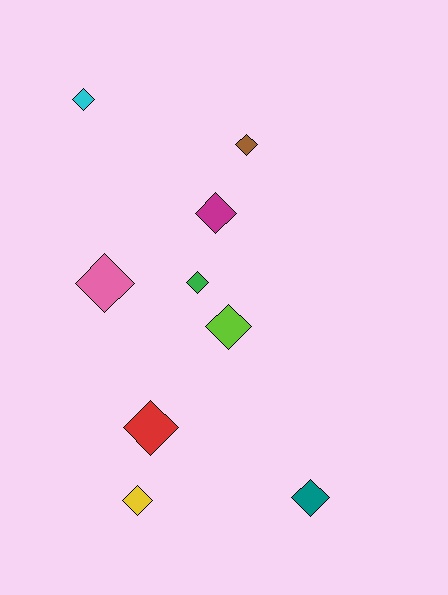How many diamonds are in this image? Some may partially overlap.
There are 9 diamonds.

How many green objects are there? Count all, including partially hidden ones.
There is 1 green object.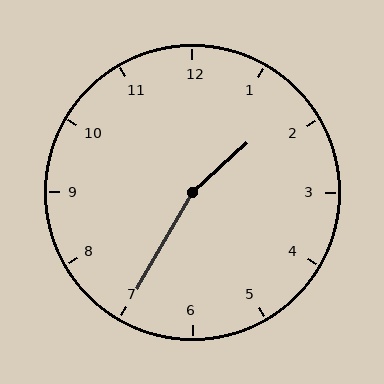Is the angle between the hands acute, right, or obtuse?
It is obtuse.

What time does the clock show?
1:35.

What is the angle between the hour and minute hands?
Approximately 162 degrees.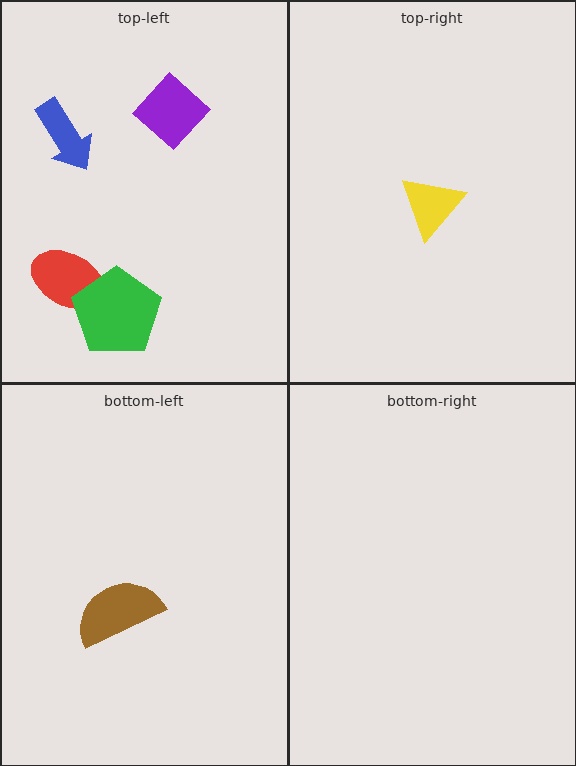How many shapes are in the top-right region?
1.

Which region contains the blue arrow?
The top-left region.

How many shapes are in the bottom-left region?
1.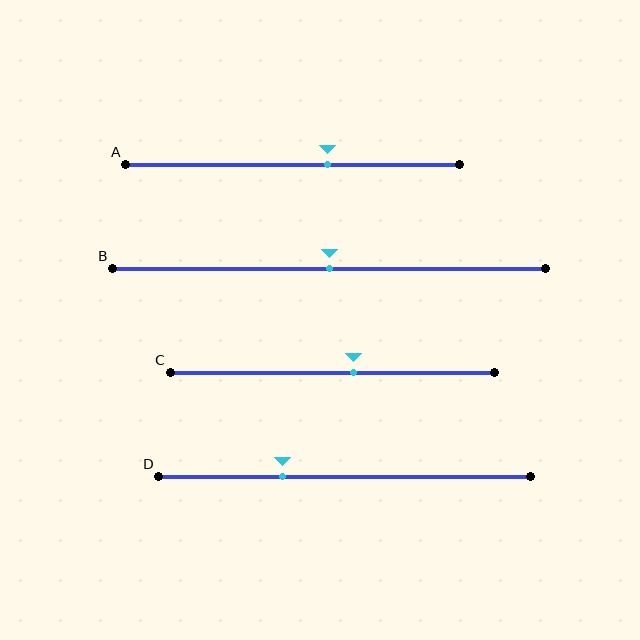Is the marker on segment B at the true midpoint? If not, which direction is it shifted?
Yes, the marker on segment B is at the true midpoint.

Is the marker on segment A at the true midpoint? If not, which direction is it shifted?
No, the marker on segment A is shifted to the right by about 10% of the segment length.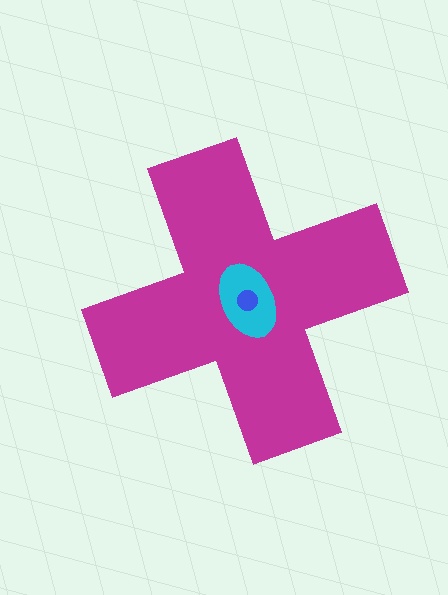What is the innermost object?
The blue circle.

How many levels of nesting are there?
3.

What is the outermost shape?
The magenta cross.